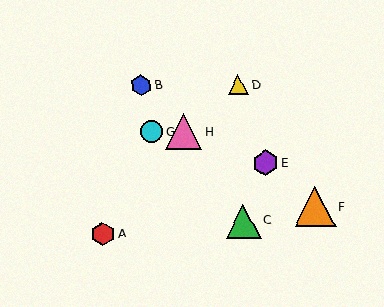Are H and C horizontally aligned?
No, H is at y≈132 and C is at y≈221.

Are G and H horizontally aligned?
Yes, both are at y≈132.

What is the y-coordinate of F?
Object F is at y≈207.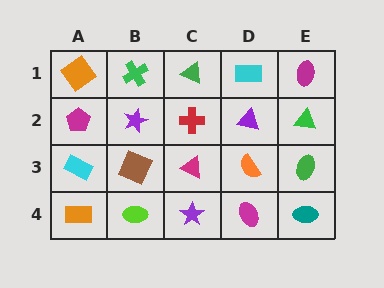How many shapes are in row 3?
5 shapes.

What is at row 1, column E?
A magenta ellipse.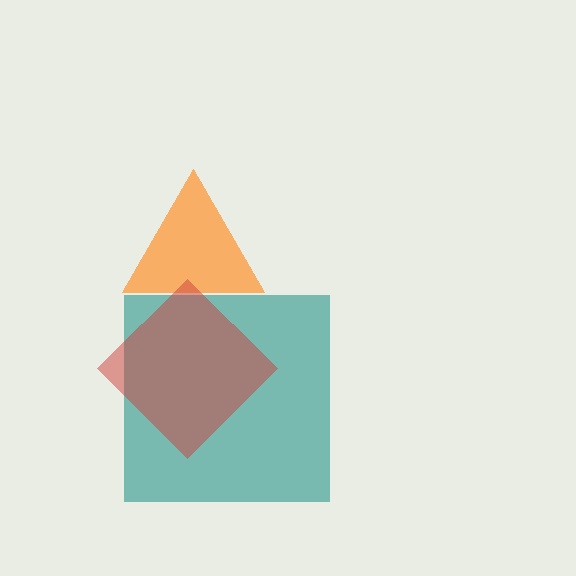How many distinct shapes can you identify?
There are 3 distinct shapes: an orange triangle, a teal square, a red diamond.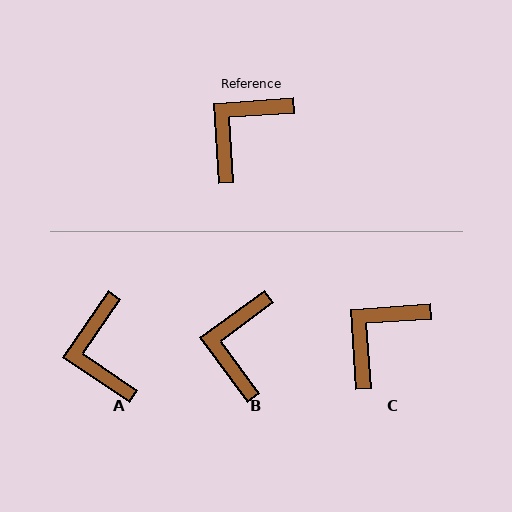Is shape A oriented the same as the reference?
No, it is off by about 52 degrees.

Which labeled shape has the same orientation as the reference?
C.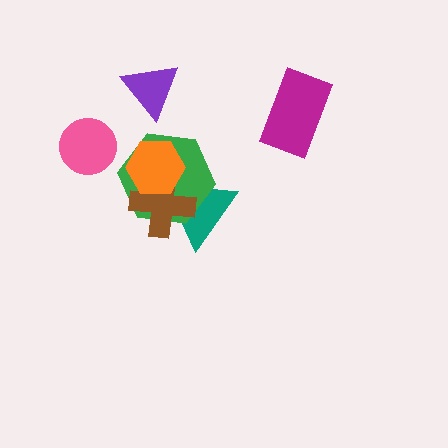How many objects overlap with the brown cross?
3 objects overlap with the brown cross.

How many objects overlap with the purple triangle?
0 objects overlap with the purple triangle.